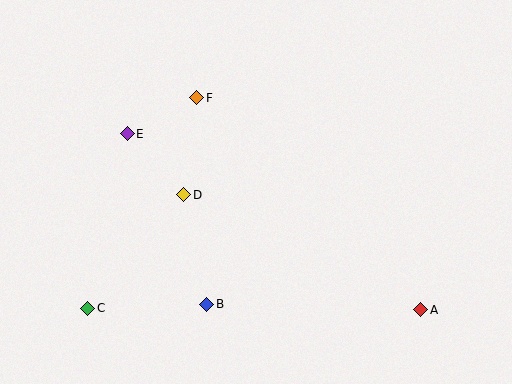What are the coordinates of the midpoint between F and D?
The midpoint between F and D is at (190, 146).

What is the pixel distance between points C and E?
The distance between C and E is 179 pixels.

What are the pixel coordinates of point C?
Point C is at (88, 308).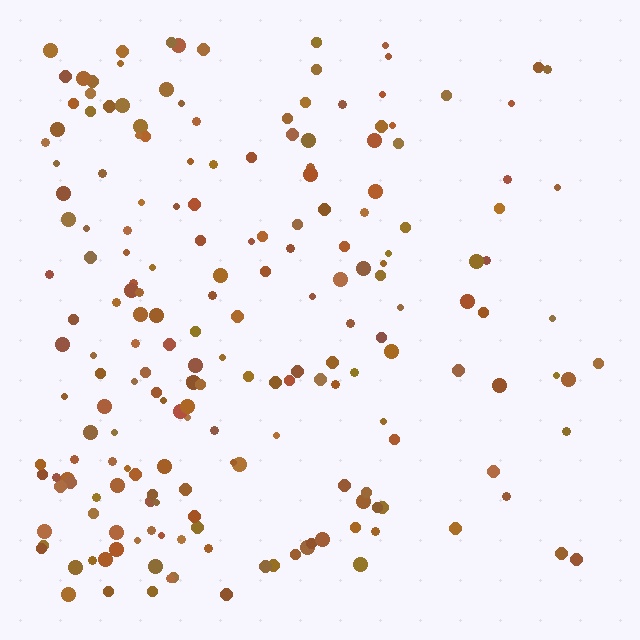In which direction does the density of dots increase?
From right to left, with the left side densest.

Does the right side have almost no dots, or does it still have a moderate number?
Still a moderate number, just noticeably fewer than the left.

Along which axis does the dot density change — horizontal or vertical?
Horizontal.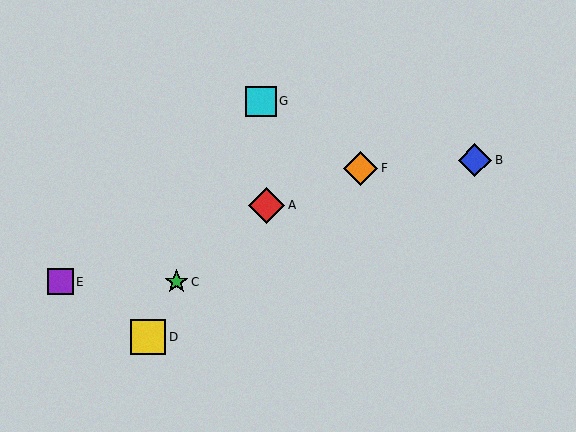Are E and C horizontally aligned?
Yes, both are at y≈282.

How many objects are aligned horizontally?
2 objects (C, E) are aligned horizontally.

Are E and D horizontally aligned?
No, E is at y≈282 and D is at y≈337.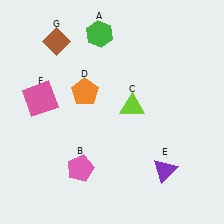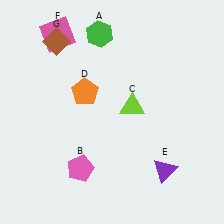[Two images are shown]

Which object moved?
The pink square (F) moved up.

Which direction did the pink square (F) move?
The pink square (F) moved up.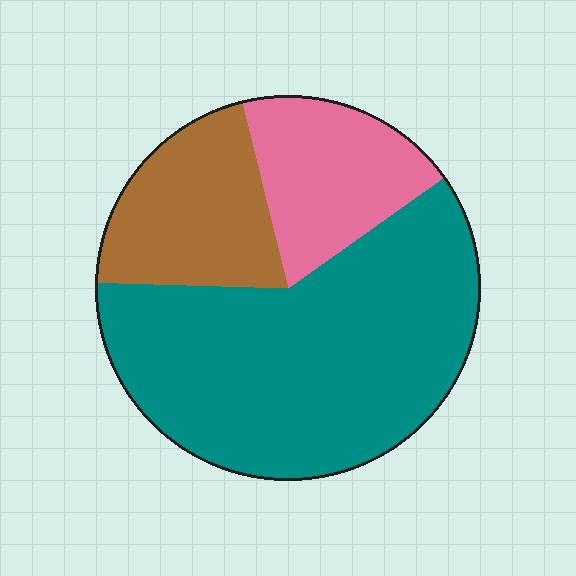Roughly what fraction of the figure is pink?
Pink covers 19% of the figure.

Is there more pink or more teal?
Teal.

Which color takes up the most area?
Teal, at roughly 60%.